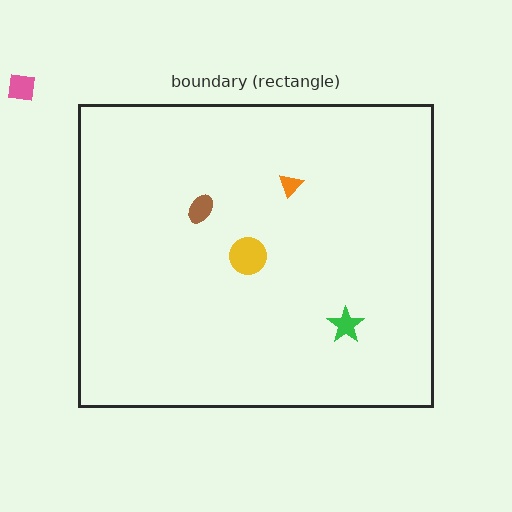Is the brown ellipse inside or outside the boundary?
Inside.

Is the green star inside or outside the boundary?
Inside.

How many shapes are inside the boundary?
4 inside, 1 outside.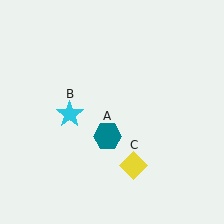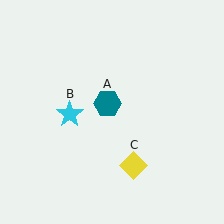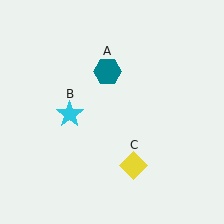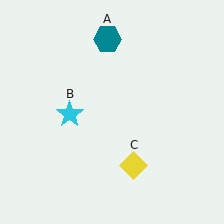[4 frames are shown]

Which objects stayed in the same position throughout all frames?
Cyan star (object B) and yellow diamond (object C) remained stationary.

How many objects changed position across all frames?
1 object changed position: teal hexagon (object A).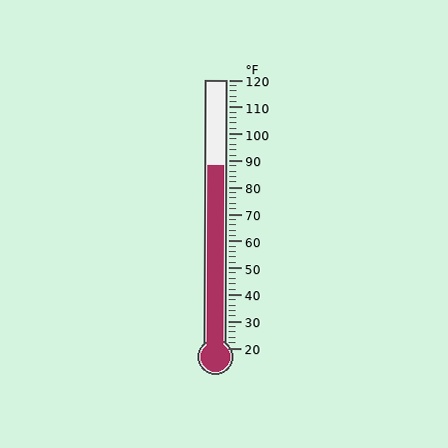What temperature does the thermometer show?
The thermometer shows approximately 88°F.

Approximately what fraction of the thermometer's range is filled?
The thermometer is filled to approximately 70% of its range.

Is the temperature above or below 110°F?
The temperature is below 110°F.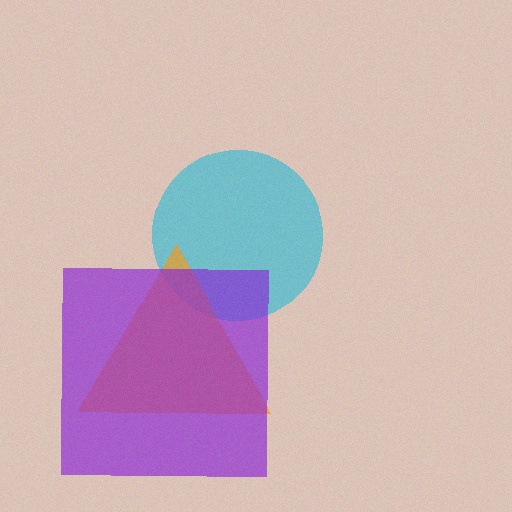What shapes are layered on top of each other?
The layered shapes are: a cyan circle, an orange triangle, a purple square.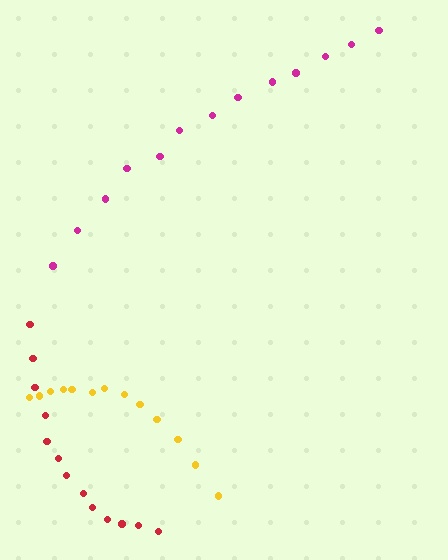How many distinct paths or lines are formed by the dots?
There are 3 distinct paths.